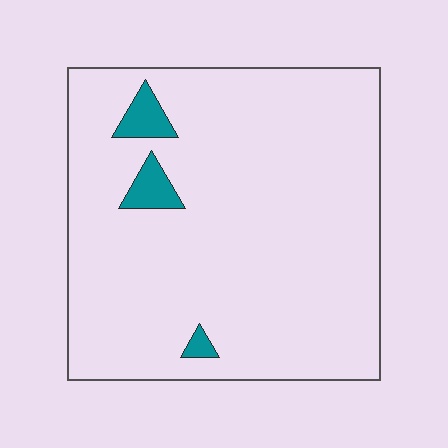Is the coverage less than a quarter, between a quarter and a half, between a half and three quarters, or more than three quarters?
Less than a quarter.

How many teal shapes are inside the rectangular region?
3.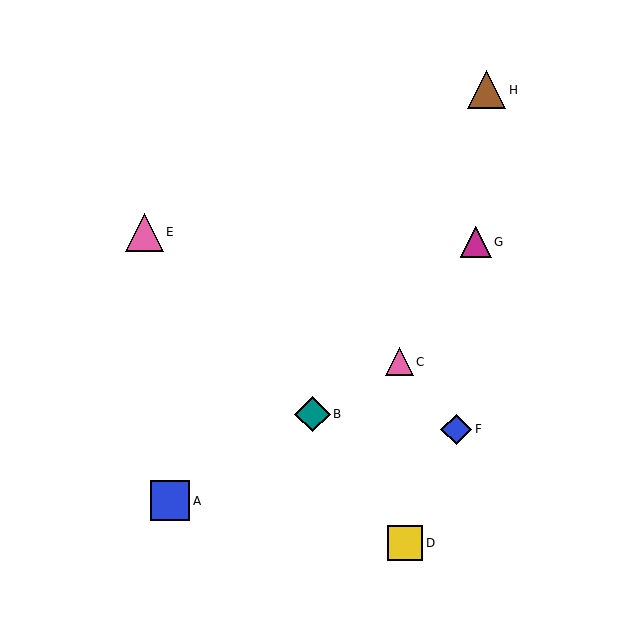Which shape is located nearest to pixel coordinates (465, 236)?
The magenta triangle (labeled G) at (476, 242) is nearest to that location.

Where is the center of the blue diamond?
The center of the blue diamond is at (456, 429).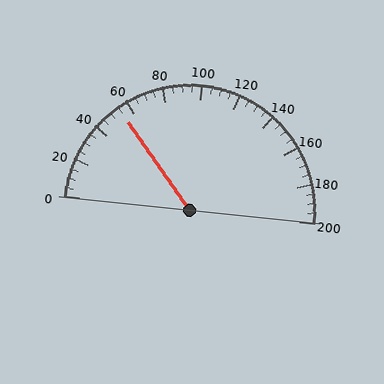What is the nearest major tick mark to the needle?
The nearest major tick mark is 60.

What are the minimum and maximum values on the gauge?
The gauge ranges from 0 to 200.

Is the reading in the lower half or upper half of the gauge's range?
The reading is in the lower half of the range (0 to 200).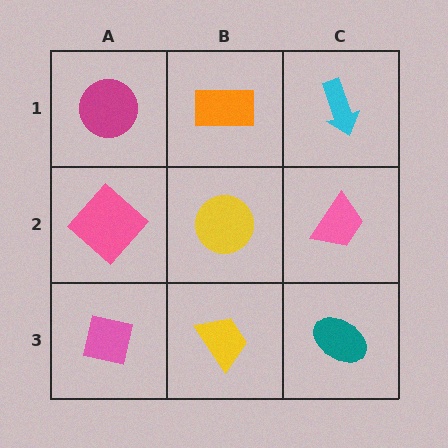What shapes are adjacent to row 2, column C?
A cyan arrow (row 1, column C), a teal ellipse (row 3, column C), a yellow circle (row 2, column B).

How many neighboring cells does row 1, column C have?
2.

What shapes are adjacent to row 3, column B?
A yellow circle (row 2, column B), a pink square (row 3, column A), a teal ellipse (row 3, column C).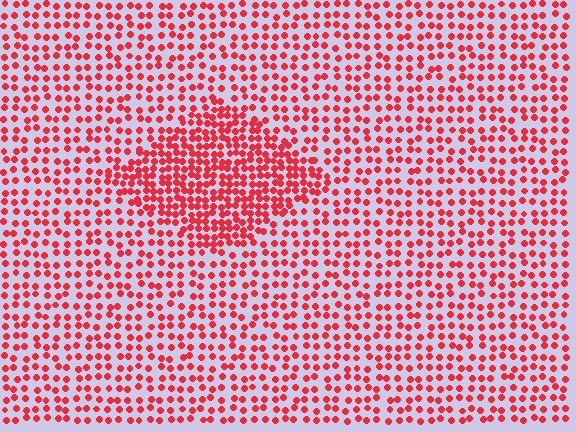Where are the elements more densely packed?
The elements are more densely packed inside the diamond boundary.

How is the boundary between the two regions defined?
The boundary is defined by a change in element density (approximately 1.9x ratio). All elements are the same color, size, and shape.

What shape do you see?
I see a diamond.